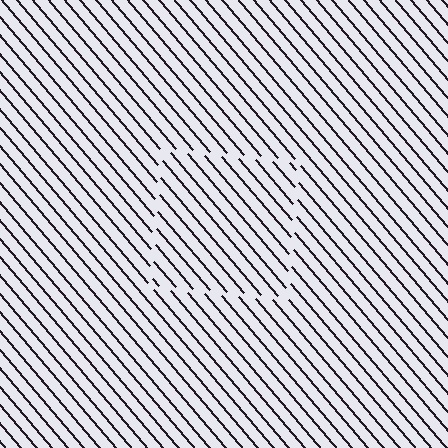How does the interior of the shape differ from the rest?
The interior of the shape contains the same grating, shifted by half a period — the contour is defined by the phase discontinuity where line-ends from the inner and outer gratings abut.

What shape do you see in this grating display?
An illusory square. The interior of the shape contains the same grating, shifted by half a period — the contour is defined by the phase discontinuity where line-ends from the inner and outer gratings abut.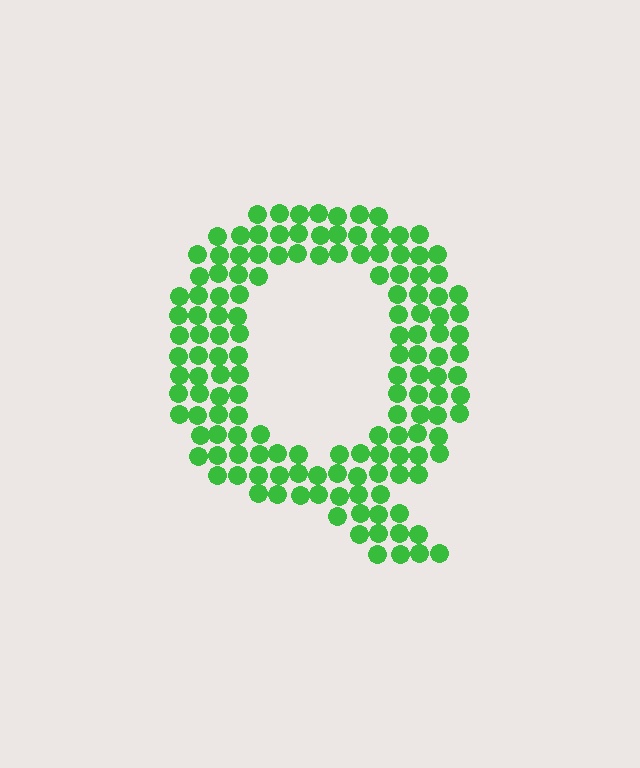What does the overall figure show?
The overall figure shows the letter Q.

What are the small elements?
The small elements are circles.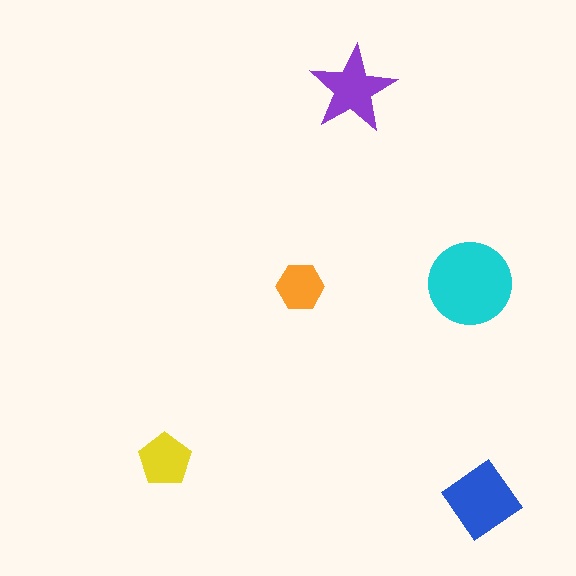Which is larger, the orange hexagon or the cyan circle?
The cyan circle.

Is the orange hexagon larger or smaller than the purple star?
Smaller.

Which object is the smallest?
The orange hexagon.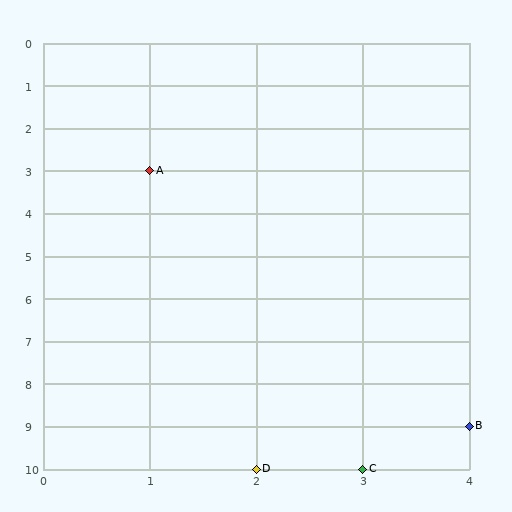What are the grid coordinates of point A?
Point A is at grid coordinates (1, 3).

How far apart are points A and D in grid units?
Points A and D are 1 column and 7 rows apart (about 7.1 grid units diagonally).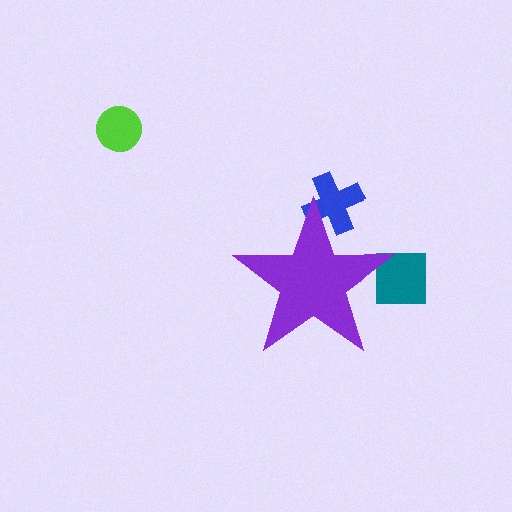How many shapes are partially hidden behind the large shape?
2 shapes are partially hidden.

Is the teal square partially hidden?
Yes, the teal square is partially hidden behind the purple star.